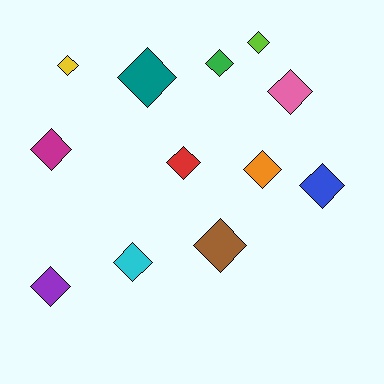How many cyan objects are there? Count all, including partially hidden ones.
There is 1 cyan object.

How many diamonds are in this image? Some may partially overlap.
There are 12 diamonds.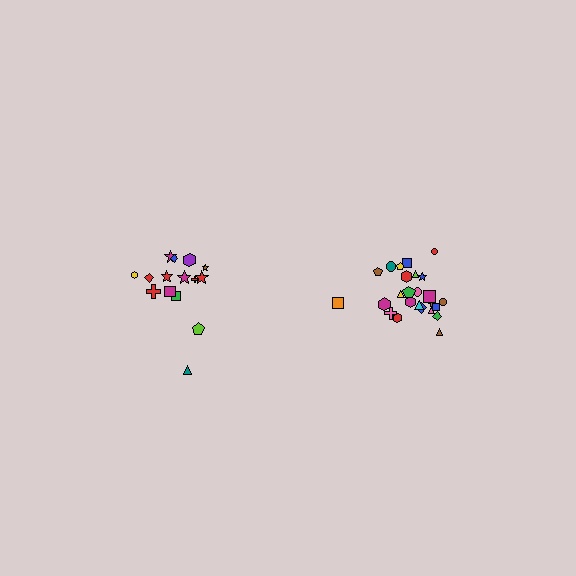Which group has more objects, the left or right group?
The right group.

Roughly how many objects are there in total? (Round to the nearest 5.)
Roughly 40 objects in total.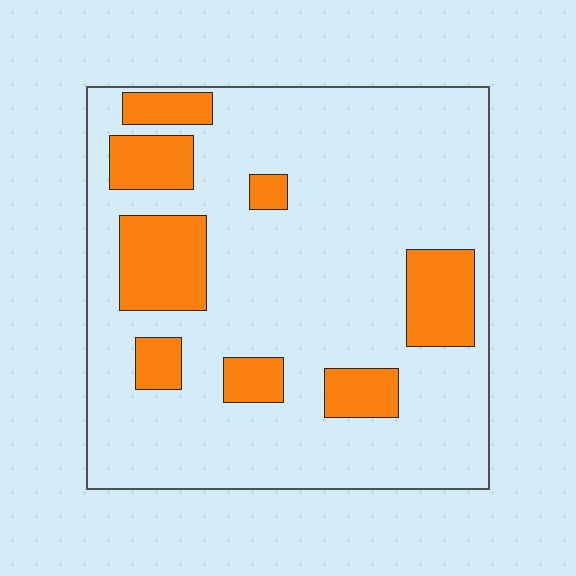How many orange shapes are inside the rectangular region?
8.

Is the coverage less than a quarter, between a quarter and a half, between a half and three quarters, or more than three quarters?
Less than a quarter.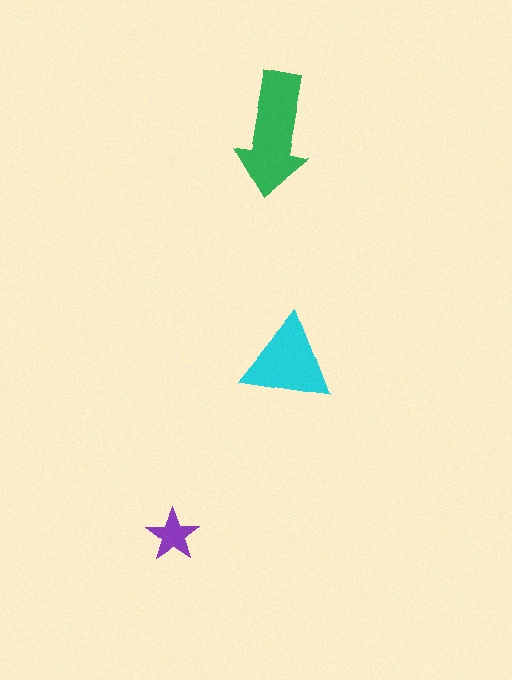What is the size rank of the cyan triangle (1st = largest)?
2nd.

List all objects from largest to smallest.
The green arrow, the cyan triangle, the purple star.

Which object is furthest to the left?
The purple star is leftmost.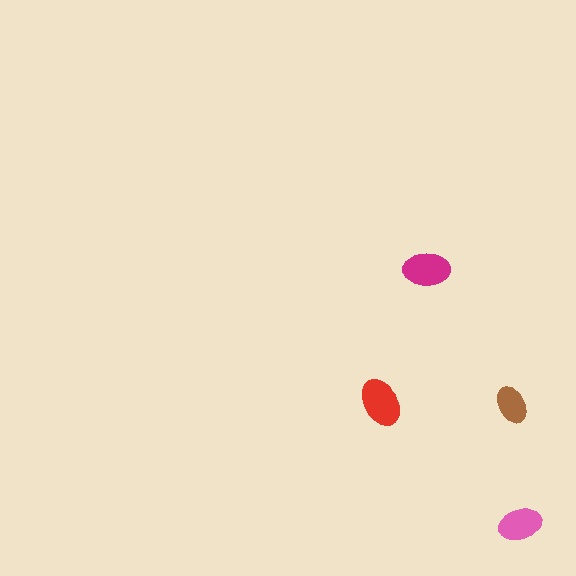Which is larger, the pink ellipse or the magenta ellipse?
The magenta one.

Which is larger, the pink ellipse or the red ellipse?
The red one.